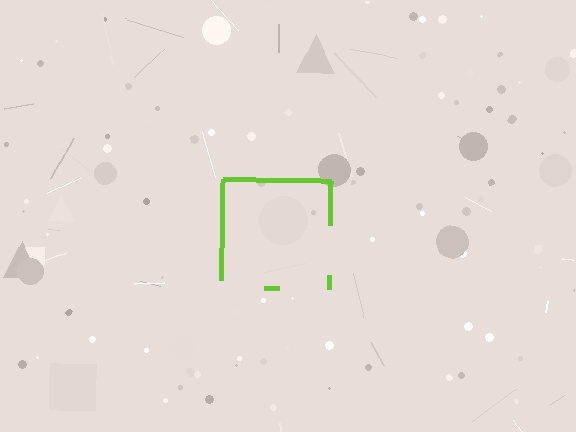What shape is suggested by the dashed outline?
The dashed outline suggests a square.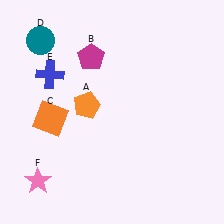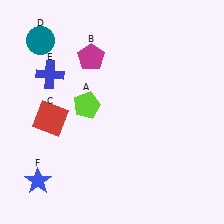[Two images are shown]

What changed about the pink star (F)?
In Image 1, F is pink. In Image 2, it changed to blue.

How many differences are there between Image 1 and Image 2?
There are 3 differences between the two images.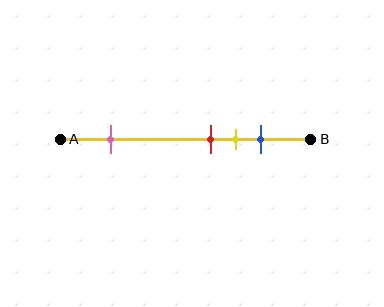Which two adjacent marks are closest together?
The red and yellow marks are the closest adjacent pair.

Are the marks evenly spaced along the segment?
No, the marks are not evenly spaced.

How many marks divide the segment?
There are 4 marks dividing the segment.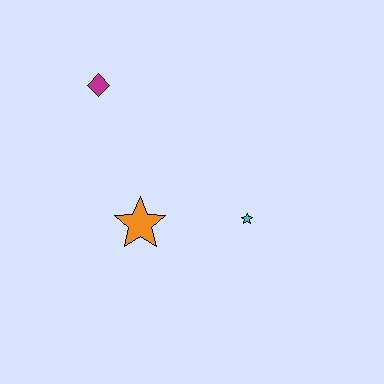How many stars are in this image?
There are 2 stars.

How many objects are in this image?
There are 3 objects.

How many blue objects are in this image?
There are no blue objects.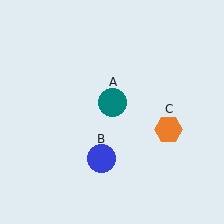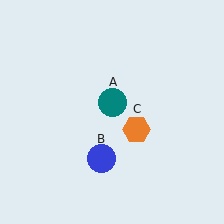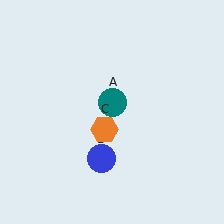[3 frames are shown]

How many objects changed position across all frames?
1 object changed position: orange hexagon (object C).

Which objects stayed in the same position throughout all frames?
Teal circle (object A) and blue circle (object B) remained stationary.